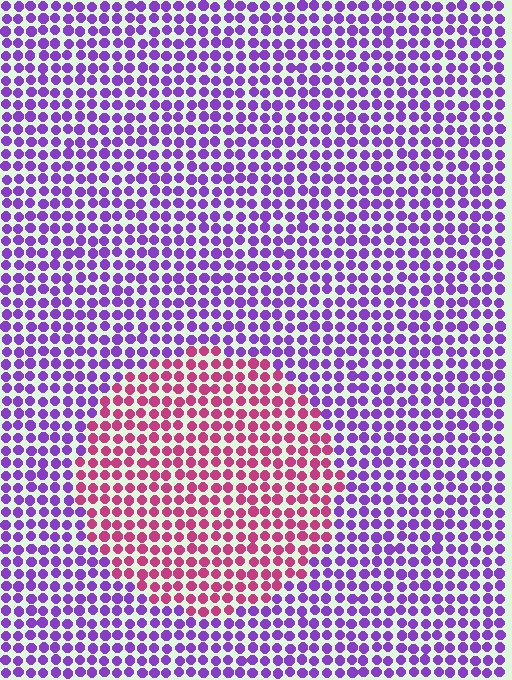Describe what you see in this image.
The image is filled with small purple elements in a uniform arrangement. A circle-shaped region is visible where the elements are tinted to a slightly different hue, forming a subtle color boundary.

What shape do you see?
I see a circle.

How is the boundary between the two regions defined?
The boundary is defined purely by a slight shift in hue (about 56 degrees). Spacing, size, and orientation are identical on both sides.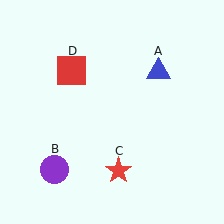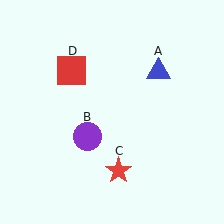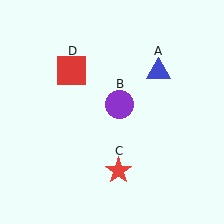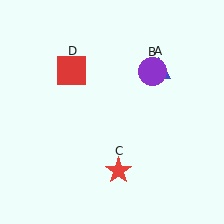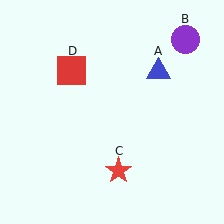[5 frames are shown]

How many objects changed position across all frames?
1 object changed position: purple circle (object B).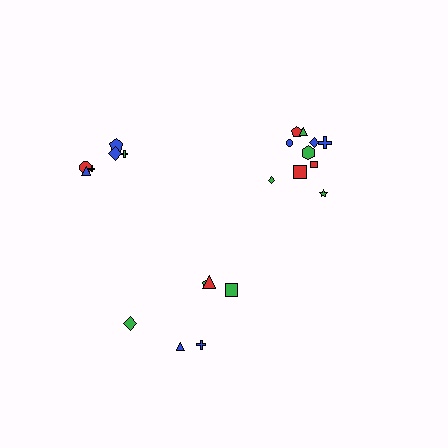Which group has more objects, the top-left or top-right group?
The top-right group.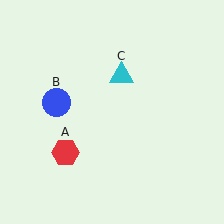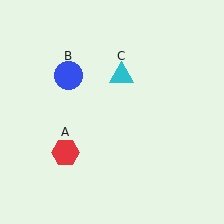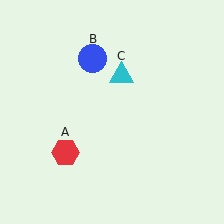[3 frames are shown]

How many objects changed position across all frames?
1 object changed position: blue circle (object B).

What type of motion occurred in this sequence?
The blue circle (object B) rotated clockwise around the center of the scene.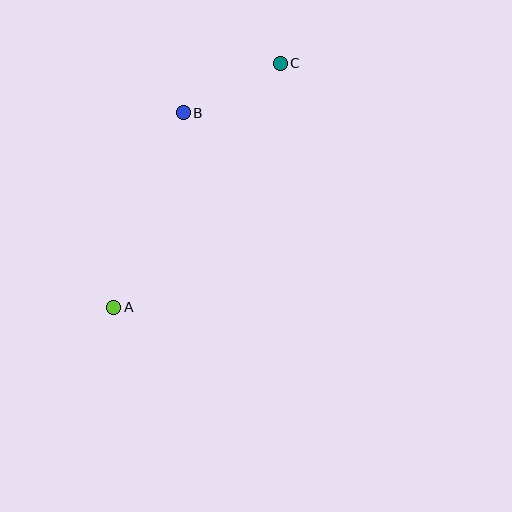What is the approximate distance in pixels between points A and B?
The distance between A and B is approximately 206 pixels.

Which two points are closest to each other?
Points B and C are closest to each other.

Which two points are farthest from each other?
Points A and C are farthest from each other.